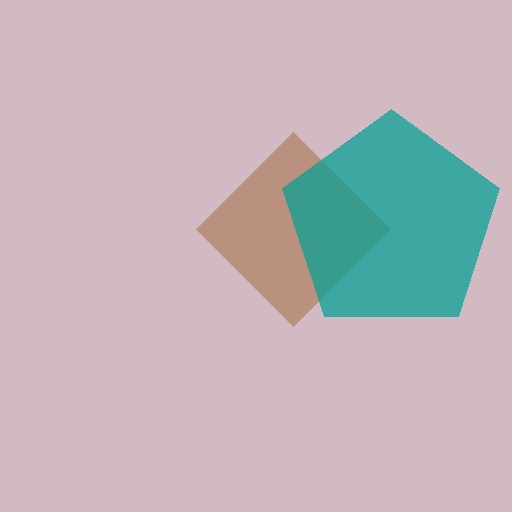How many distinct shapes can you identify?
There are 2 distinct shapes: a brown diamond, a teal pentagon.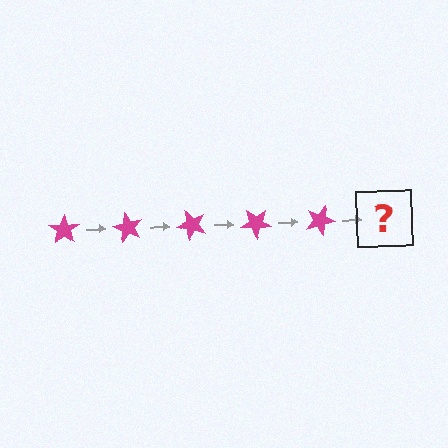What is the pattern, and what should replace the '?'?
The pattern is that the star rotates 60 degrees each step. The '?' should be a magenta star rotated 300 degrees.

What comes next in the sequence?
The next element should be a magenta star rotated 300 degrees.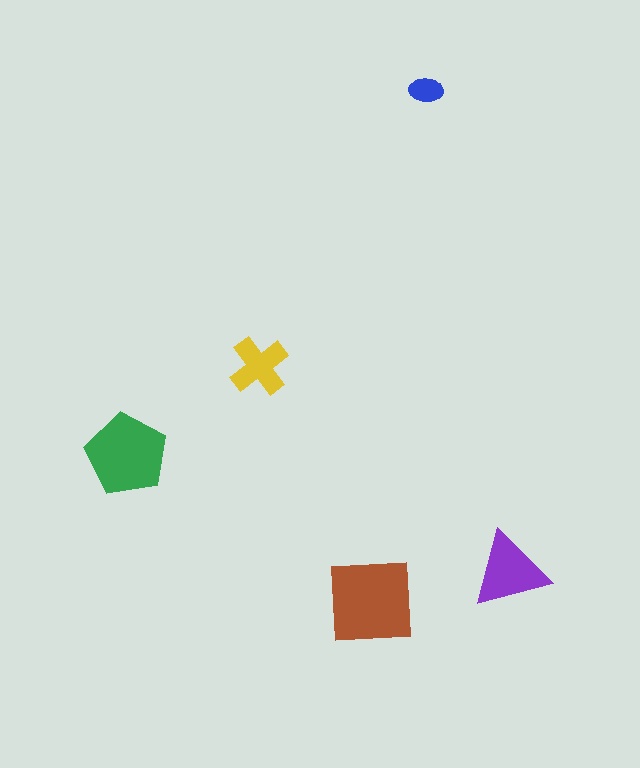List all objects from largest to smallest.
The brown square, the green pentagon, the purple triangle, the yellow cross, the blue ellipse.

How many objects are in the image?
There are 5 objects in the image.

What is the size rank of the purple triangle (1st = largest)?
3rd.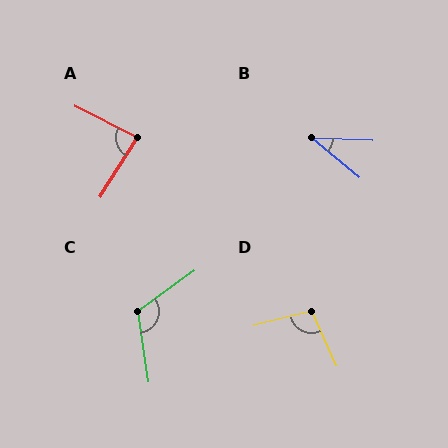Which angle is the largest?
C, at approximately 117 degrees.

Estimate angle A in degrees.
Approximately 84 degrees.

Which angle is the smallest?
B, at approximately 38 degrees.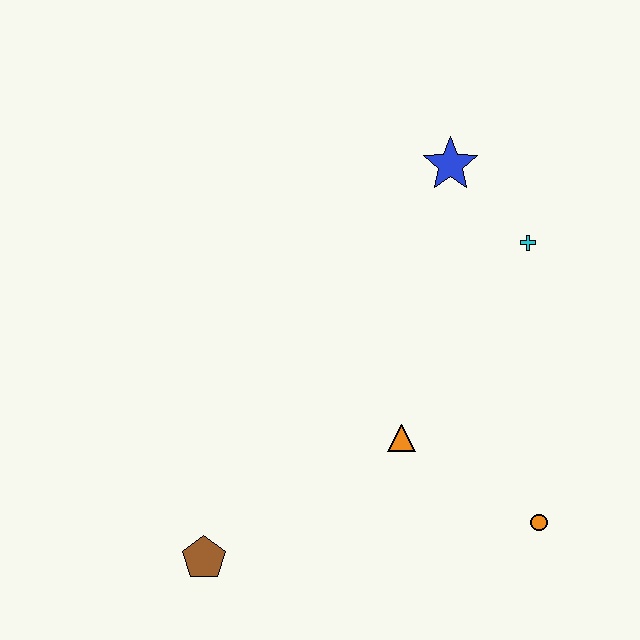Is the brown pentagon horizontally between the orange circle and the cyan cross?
No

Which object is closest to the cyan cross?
The blue star is closest to the cyan cross.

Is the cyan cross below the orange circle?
No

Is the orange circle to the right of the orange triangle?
Yes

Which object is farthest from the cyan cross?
The brown pentagon is farthest from the cyan cross.